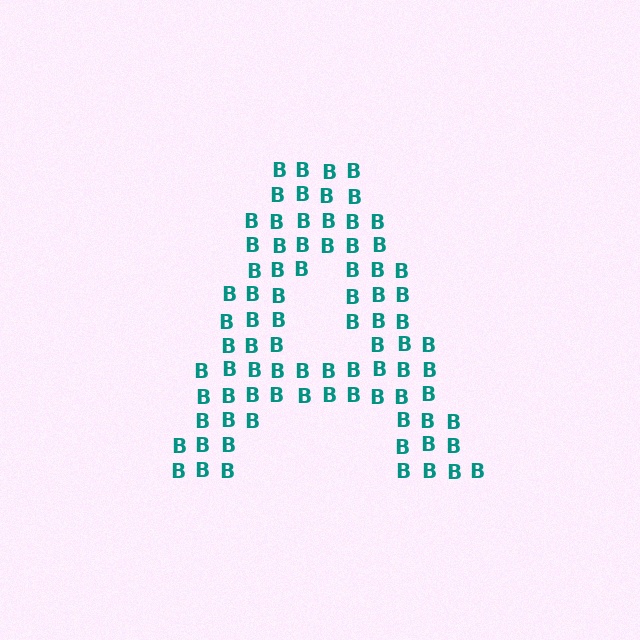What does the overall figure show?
The overall figure shows the letter A.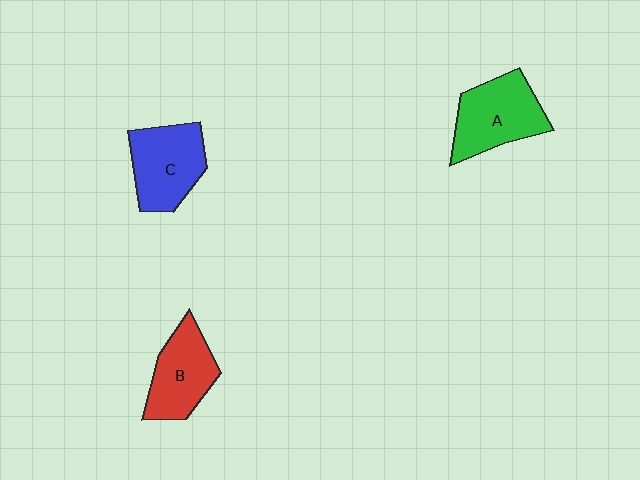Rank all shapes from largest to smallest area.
From largest to smallest: A (green), C (blue), B (red).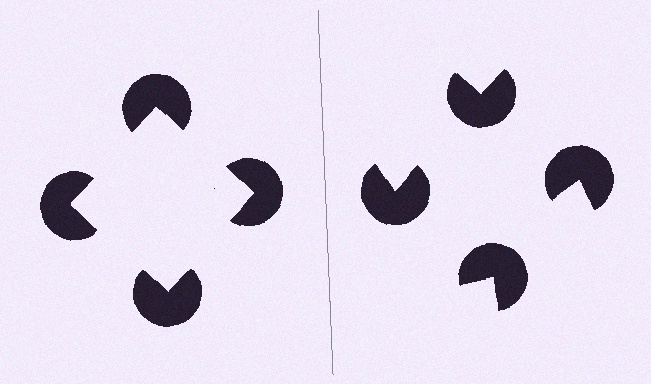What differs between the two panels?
The pac-man discs are positioned identically on both sides; only the wedge orientations differ. On the left they align to a square; on the right they are misaligned.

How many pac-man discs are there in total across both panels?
8 — 4 on each side.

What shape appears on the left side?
An illusory square.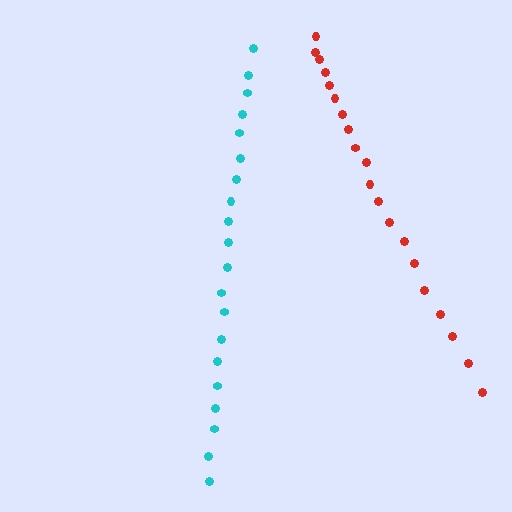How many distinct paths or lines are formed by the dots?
There are 2 distinct paths.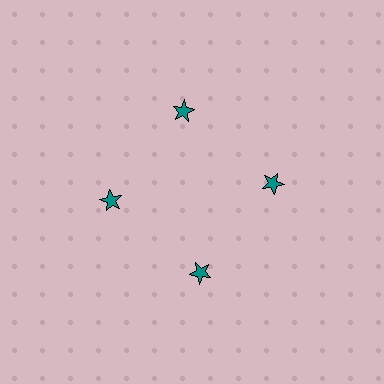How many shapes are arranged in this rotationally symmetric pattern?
There are 4 shapes, arranged in 4 groups of 1.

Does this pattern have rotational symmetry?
Yes, this pattern has 4-fold rotational symmetry. It looks the same after rotating 90 degrees around the center.